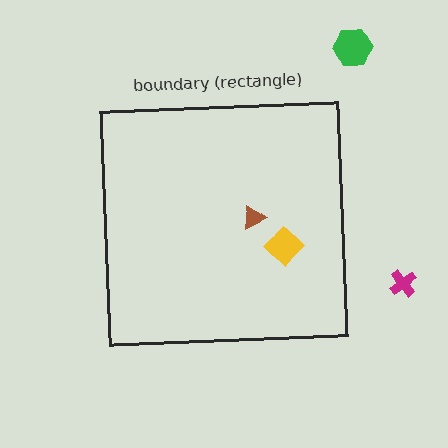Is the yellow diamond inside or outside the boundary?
Inside.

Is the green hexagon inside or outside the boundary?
Outside.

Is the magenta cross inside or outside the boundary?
Outside.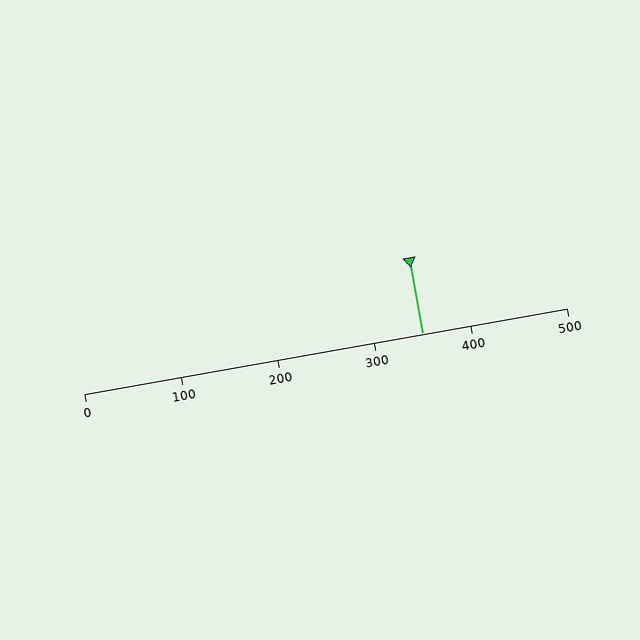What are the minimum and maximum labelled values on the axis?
The axis runs from 0 to 500.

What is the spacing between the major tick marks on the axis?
The major ticks are spaced 100 apart.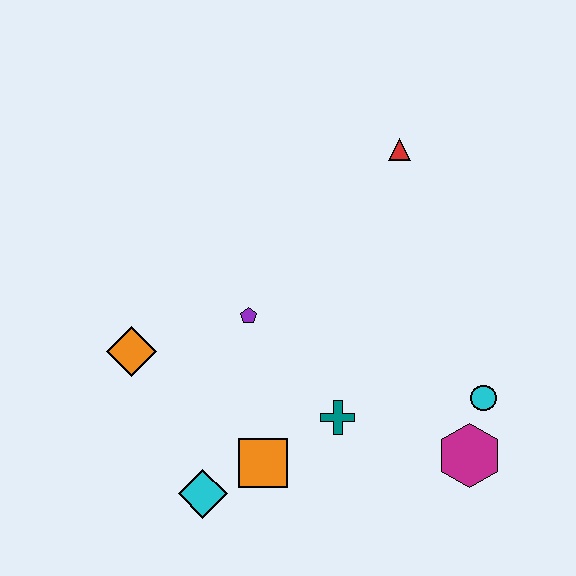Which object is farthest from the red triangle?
The cyan diamond is farthest from the red triangle.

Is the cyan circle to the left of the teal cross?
No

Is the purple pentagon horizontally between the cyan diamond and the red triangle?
Yes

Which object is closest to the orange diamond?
The purple pentagon is closest to the orange diamond.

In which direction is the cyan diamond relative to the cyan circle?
The cyan diamond is to the left of the cyan circle.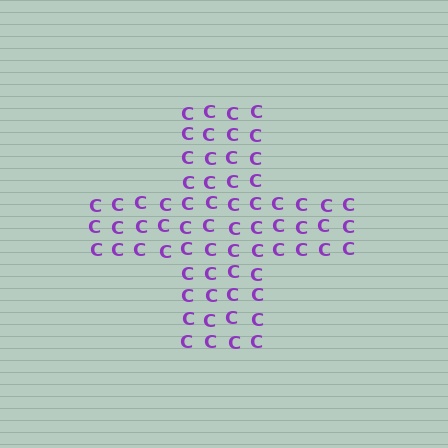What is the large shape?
The large shape is a cross.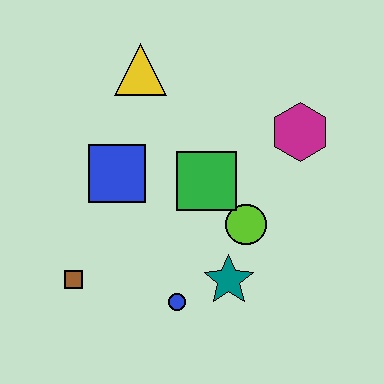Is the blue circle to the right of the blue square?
Yes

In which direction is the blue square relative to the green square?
The blue square is to the left of the green square.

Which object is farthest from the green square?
The brown square is farthest from the green square.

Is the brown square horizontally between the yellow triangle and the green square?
No